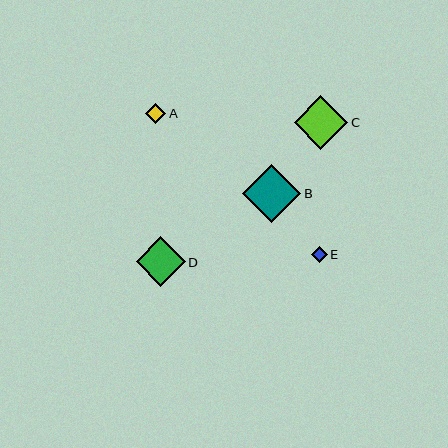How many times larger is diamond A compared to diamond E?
Diamond A is approximately 1.2 times the size of diamond E.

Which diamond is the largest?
Diamond B is the largest with a size of approximately 58 pixels.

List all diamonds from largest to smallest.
From largest to smallest: B, C, D, A, E.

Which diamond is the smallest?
Diamond E is the smallest with a size of approximately 16 pixels.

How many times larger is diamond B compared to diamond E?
Diamond B is approximately 3.6 times the size of diamond E.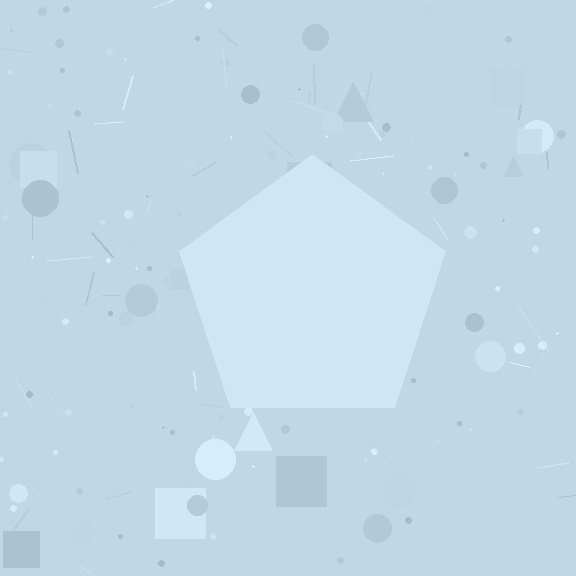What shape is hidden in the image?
A pentagon is hidden in the image.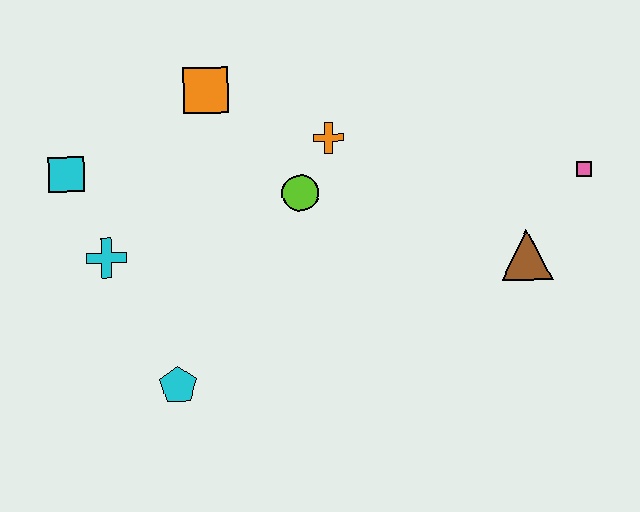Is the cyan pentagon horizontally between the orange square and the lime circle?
No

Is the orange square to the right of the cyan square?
Yes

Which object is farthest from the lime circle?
The pink square is farthest from the lime circle.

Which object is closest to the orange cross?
The lime circle is closest to the orange cross.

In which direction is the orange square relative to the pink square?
The orange square is to the left of the pink square.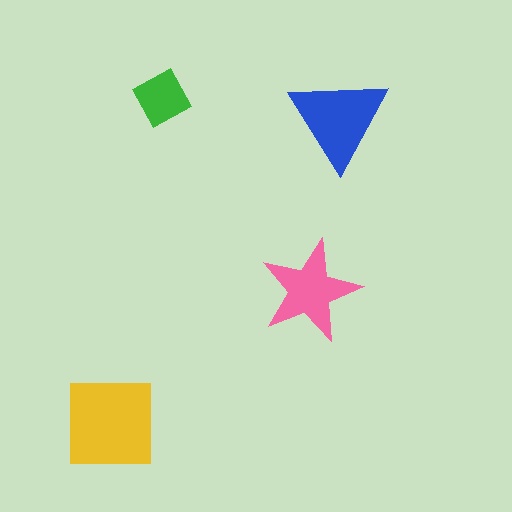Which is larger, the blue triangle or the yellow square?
The yellow square.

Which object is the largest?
The yellow square.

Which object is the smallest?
The green diamond.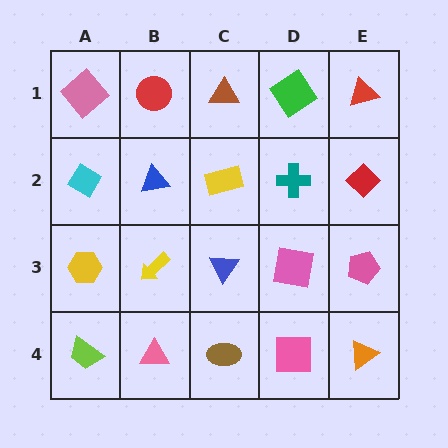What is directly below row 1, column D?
A teal cross.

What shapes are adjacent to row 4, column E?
A pink pentagon (row 3, column E), a pink square (row 4, column D).